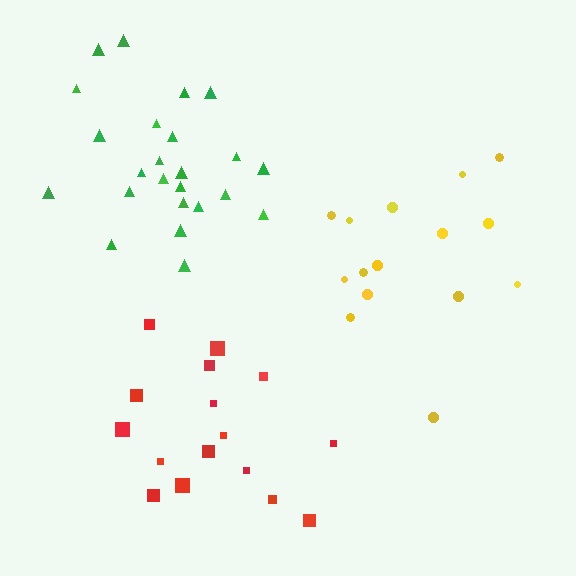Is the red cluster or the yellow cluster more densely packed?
Red.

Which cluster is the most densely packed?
Green.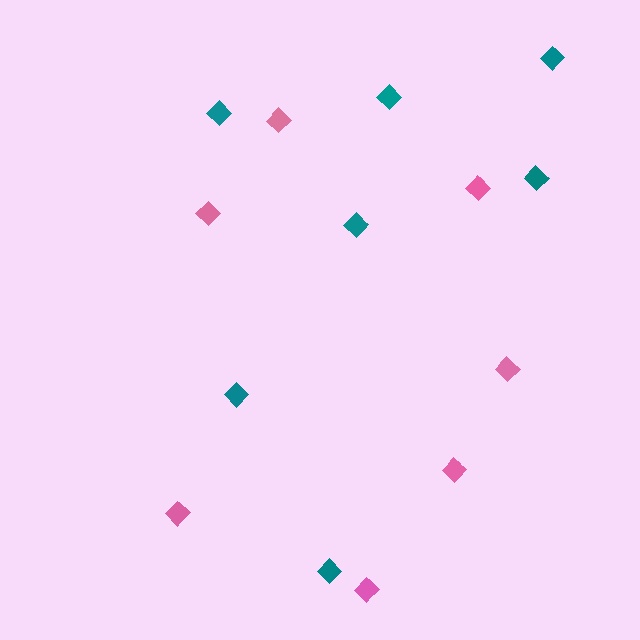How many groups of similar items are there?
There are 2 groups: one group of pink diamonds (7) and one group of teal diamonds (7).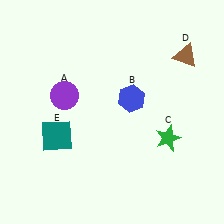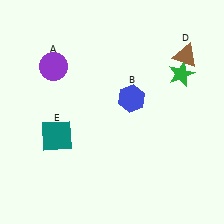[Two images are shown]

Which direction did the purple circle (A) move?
The purple circle (A) moved up.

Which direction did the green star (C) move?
The green star (C) moved up.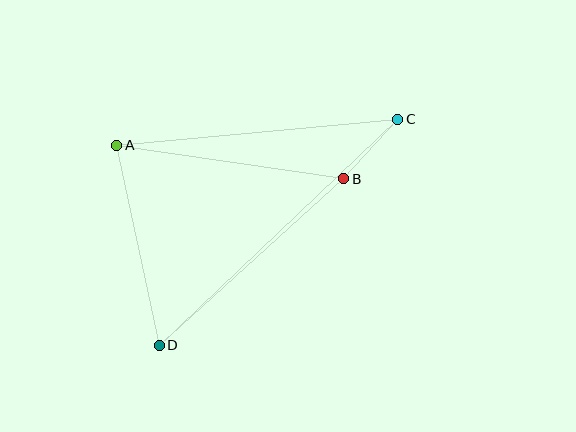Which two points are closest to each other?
Points B and C are closest to each other.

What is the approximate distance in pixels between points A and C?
The distance between A and C is approximately 282 pixels.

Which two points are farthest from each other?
Points C and D are farthest from each other.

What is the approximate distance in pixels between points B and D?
The distance between B and D is approximately 248 pixels.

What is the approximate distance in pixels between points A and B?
The distance between A and B is approximately 230 pixels.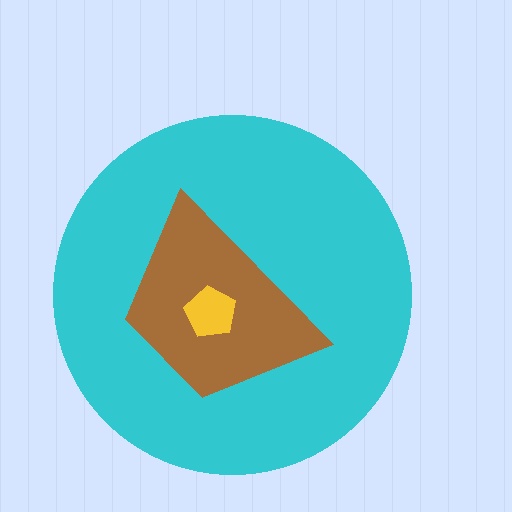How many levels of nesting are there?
3.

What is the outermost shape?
The cyan circle.